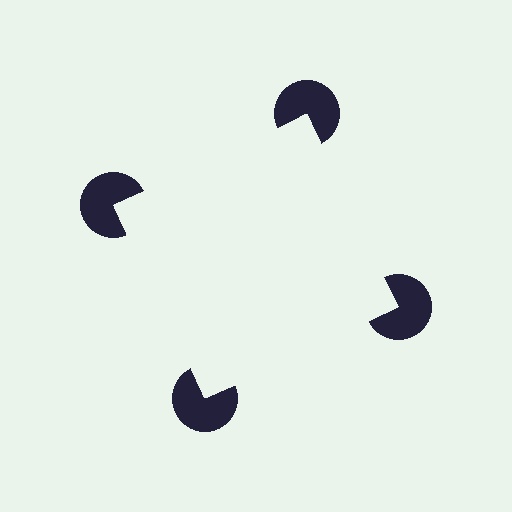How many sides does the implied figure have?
4 sides.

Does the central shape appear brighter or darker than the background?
It typically appears slightly brighter than the background, even though no actual brightness change is drawn.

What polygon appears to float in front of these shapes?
An illusory square — its edges are inferred from the aligned wedge cuts in the pac-man discs, not physically drawn.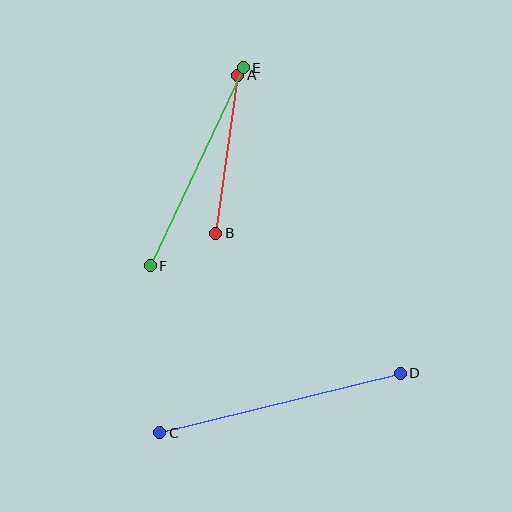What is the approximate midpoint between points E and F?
The midpoint is at approximately (197, 167) pixels.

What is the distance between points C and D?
The distance is approximately 248 pixels.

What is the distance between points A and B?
The distance is approximately 159 pixels.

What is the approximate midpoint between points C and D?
The midpoint is at approximately (280, 403) pixels.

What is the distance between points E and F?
The distance is approximately 219 pixels.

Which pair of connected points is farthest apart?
Points C and D are farthest apart.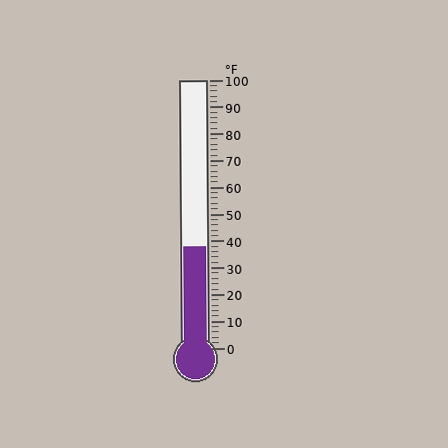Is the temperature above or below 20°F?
The temperature is above 20°F.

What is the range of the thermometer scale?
The thermometer scale ranges from 0°F to 100°F.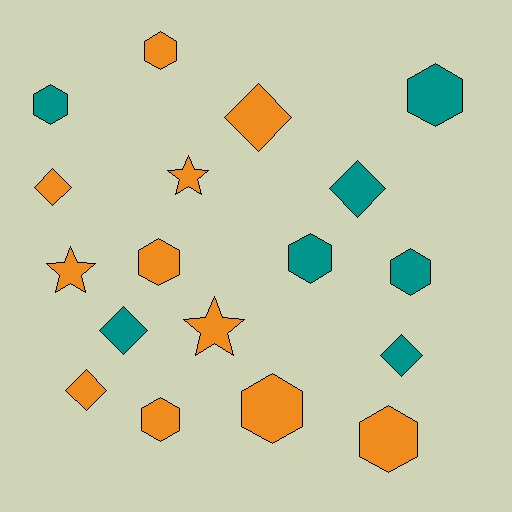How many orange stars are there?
There are 3 orange stars.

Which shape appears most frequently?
Hexagon, with 9 objects.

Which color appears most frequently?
Orange, with 11 objects.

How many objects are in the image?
There are 18 objects.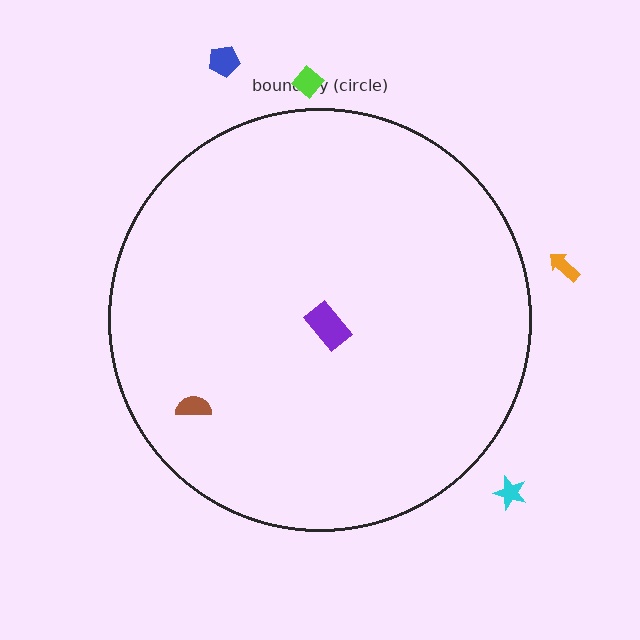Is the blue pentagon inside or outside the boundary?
Outside.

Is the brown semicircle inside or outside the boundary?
Inside.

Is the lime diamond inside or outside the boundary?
Outside.